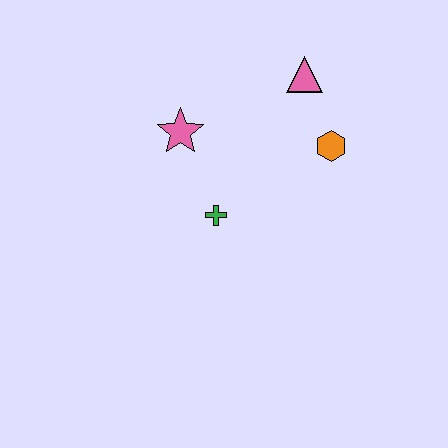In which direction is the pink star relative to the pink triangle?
The pink star is to the left of the pink triangle.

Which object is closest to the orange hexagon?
The pink triangle is closest to the orange hexagon.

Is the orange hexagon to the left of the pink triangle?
No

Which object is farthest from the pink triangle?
The green cross is farthest from the pink triangle.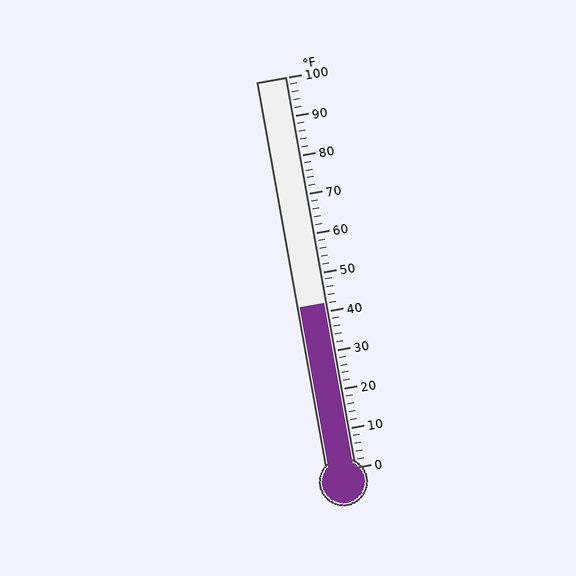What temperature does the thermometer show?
The thermometer shows approximately 42°F.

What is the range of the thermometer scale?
The thermometer scale ranges from 0°F to 100°F.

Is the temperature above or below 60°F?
The temperature is below 60°F.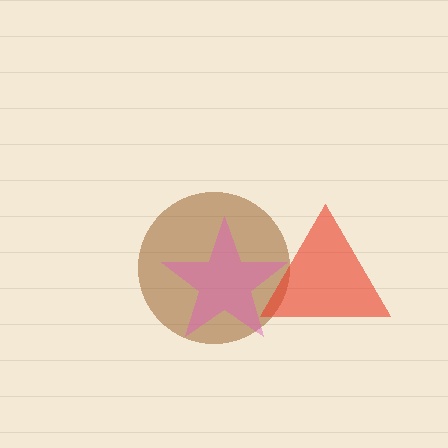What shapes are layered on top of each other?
The layered shapes are: a brown circle, a pink star, a red triangle.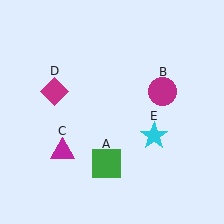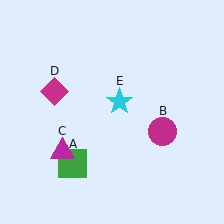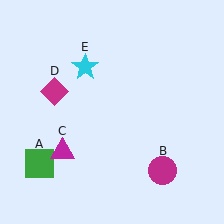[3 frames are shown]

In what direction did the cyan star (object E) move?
The cyan star (object E) moved up and to the left.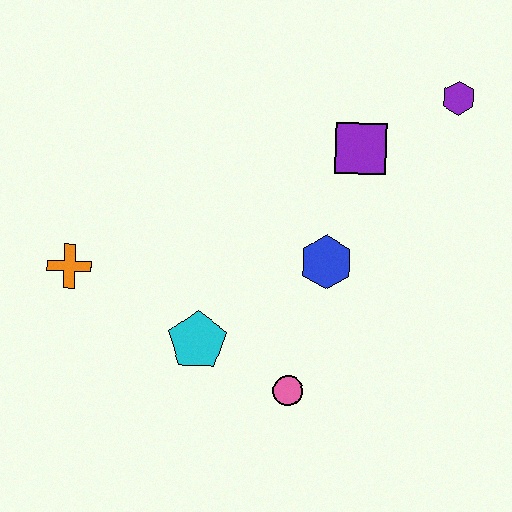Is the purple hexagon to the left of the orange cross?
No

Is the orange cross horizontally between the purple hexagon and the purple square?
No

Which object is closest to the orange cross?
The cyan pentagon is closest to the orange cross.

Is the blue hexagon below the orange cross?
No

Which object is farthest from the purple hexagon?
The orange cross is farthest from the purple hexagon.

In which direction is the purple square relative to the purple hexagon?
The purple square is to the left of the purple hexagon.